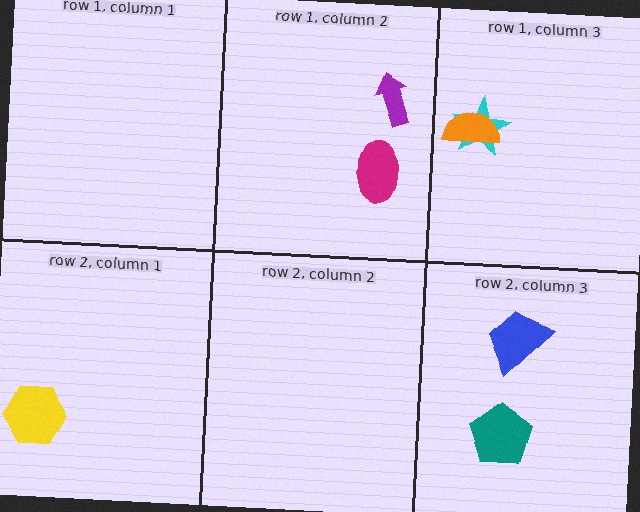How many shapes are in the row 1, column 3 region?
2.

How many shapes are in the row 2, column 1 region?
1.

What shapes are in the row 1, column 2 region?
The purple arrow, the magenta ellipse.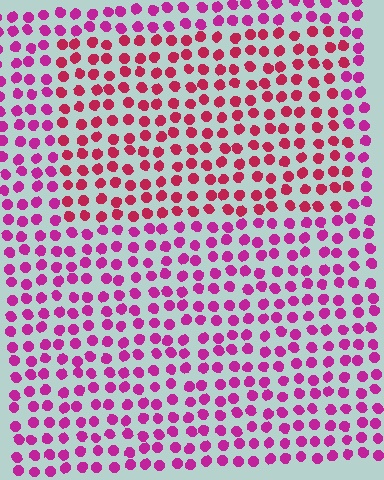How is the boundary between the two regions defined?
The boundary is defined purely by a slight shift in hue (about 28 degrees). Spacing, size, and orientation are identical on both sides.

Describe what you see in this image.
The image is filled with small magenta elements in a uniform arrangement. A rectangle-shaped region is visible where the elements are tinted to a slightly different hue, forming a subtle color boundary.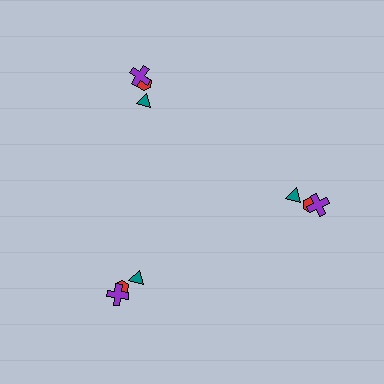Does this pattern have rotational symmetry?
Yes, this pattern has 3-fold rotational symmetry. It looks the same after rotating 120 degrees around the center.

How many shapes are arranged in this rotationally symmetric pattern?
There are 9 shapes, arranged in 3 groups of 3.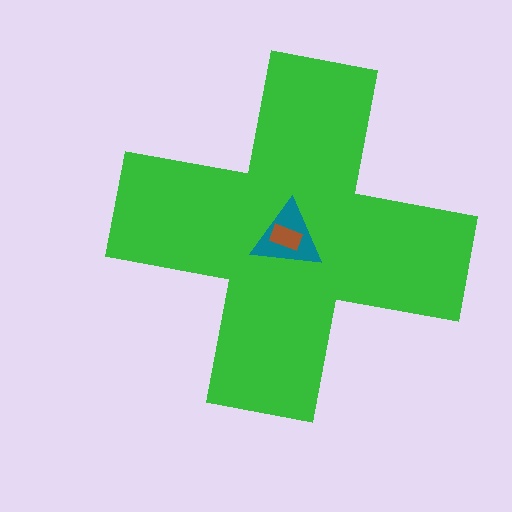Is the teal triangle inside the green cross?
Yes.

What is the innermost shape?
The brown rectangle.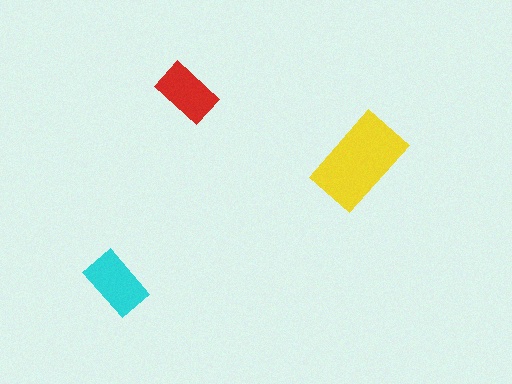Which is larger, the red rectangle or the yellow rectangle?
The yellow one.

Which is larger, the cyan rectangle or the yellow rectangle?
The yellow one.